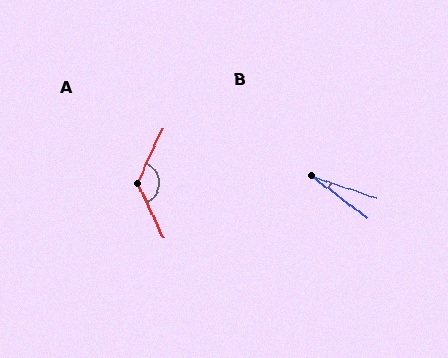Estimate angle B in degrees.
Approximately 18 degrees.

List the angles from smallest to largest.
B (18°), A (129°).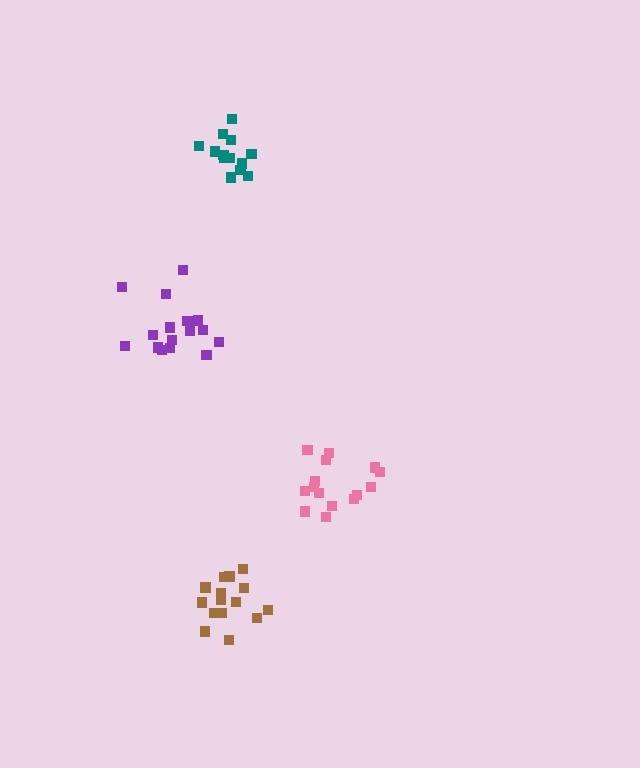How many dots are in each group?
Group 1: 15 dots, Group 2: 15 dots, Group 3: 13 dots, Group 4: 18 dots (61 total).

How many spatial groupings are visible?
There are 4 spatial groupings.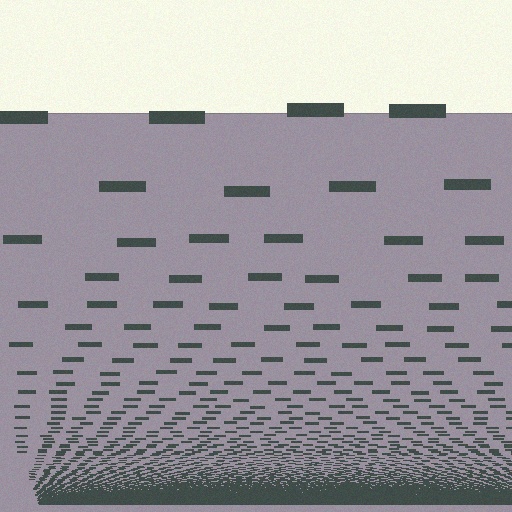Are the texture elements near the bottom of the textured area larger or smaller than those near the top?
Smaller. The gradient is inverted — elements near the bottom are smaller and denser.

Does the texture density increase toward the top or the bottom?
Density increases toward the bottom.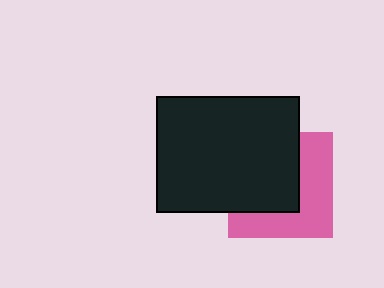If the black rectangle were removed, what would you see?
You would see the complete pink square.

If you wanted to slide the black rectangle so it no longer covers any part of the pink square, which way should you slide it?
Slide it toward the upper-left — that is the most direct way to separate the two shapes.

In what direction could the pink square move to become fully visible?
The pink square could move toward the lower-right. That would shift it out from behind the black rectangle entirely.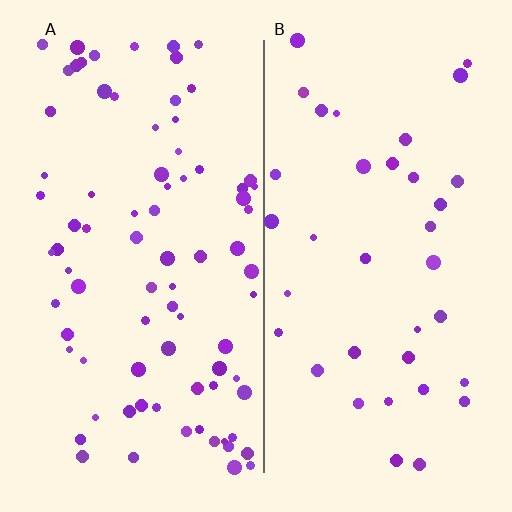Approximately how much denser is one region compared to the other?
Approximately 2.2× — region A over region B.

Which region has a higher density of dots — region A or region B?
A (the left).